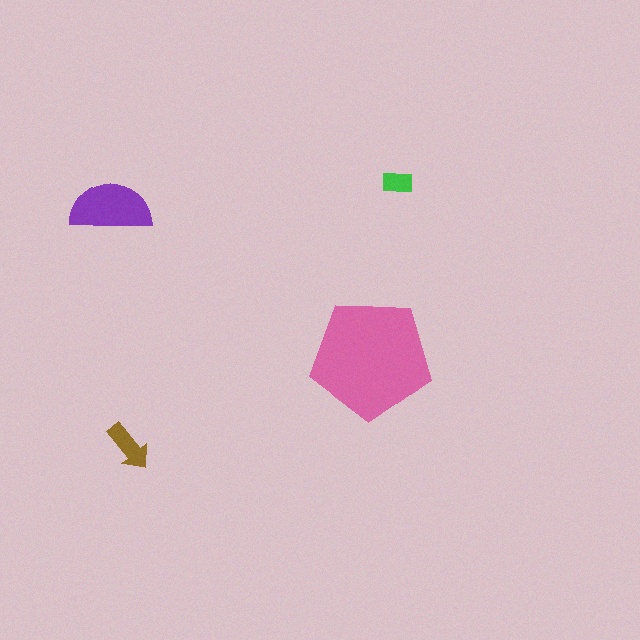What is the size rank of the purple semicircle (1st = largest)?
2nd.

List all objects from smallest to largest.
The green rectangle, the brown arrow, the purple semicircle, the pink pentagon.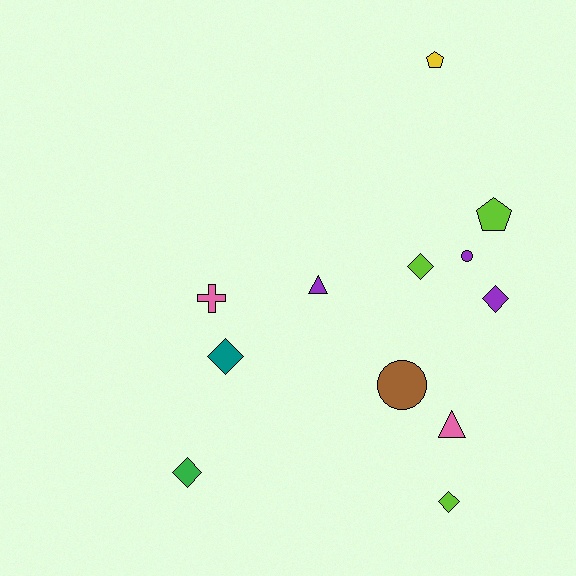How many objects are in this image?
There are 12 objects.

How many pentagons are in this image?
There are 2 pentagons.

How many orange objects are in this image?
There are no orange objects.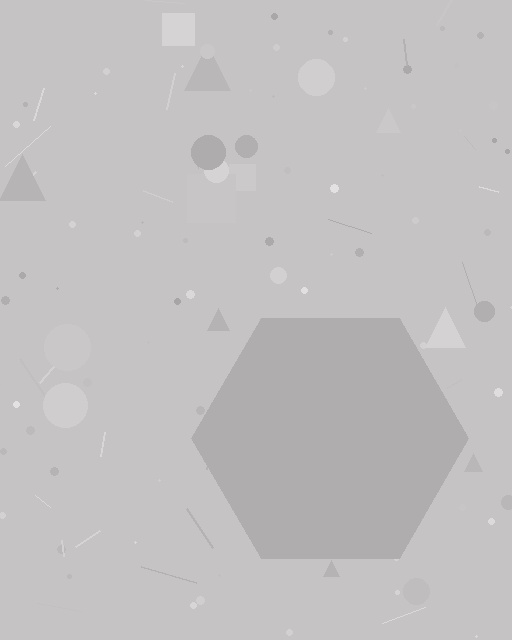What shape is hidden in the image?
A hexagon is hidden in the image.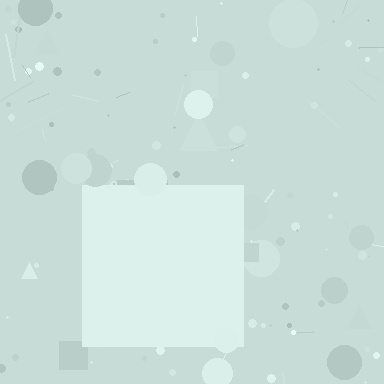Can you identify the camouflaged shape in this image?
The camouflaged shape is a square.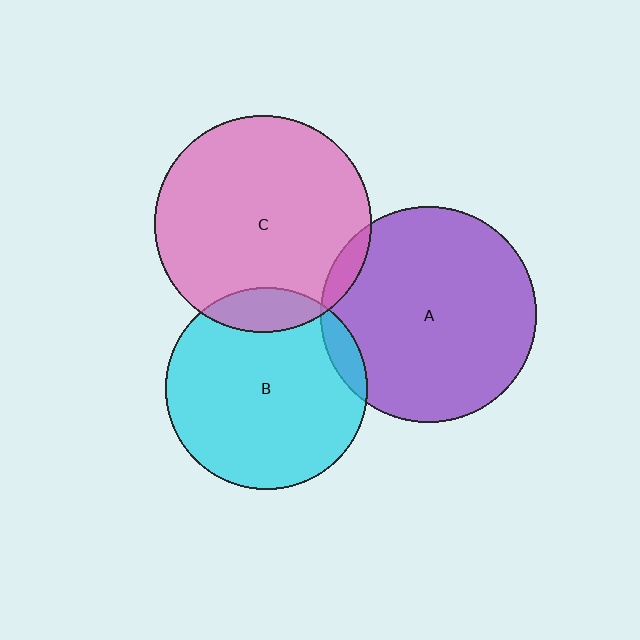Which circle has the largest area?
Circle C (pink).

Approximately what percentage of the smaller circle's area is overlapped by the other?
Approximately 5%.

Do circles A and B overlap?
Yes.